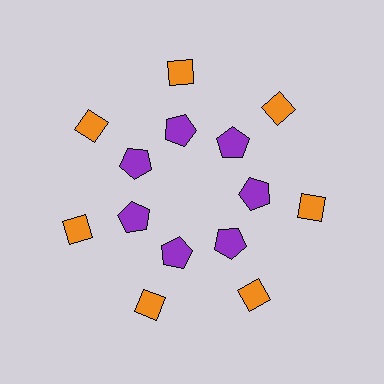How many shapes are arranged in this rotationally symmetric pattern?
There are 14 shapes, arranged in 7 groups of 2.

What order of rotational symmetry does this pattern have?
This pattern has 7-fold rotational symmetry.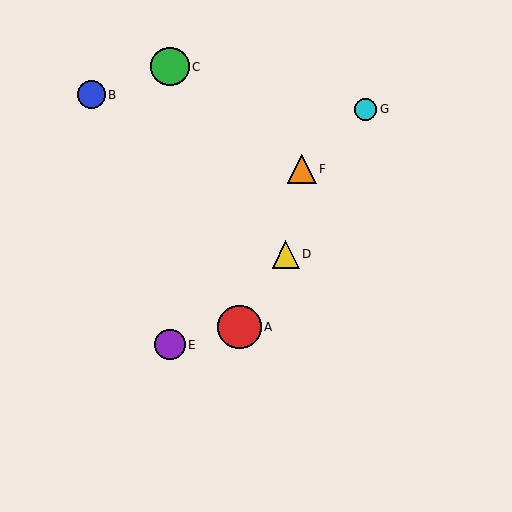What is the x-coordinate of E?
Object E is at x≈170.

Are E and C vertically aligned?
Yes, both are at x≈170.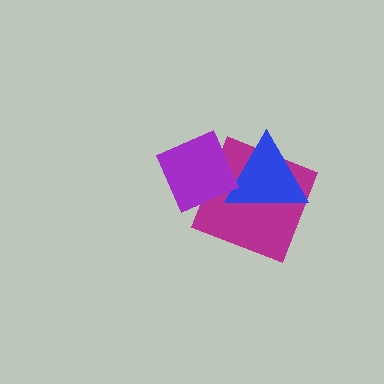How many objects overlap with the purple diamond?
2 objects overlap with the purple diamond.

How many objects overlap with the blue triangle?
2 objects overlap with the blue triangle.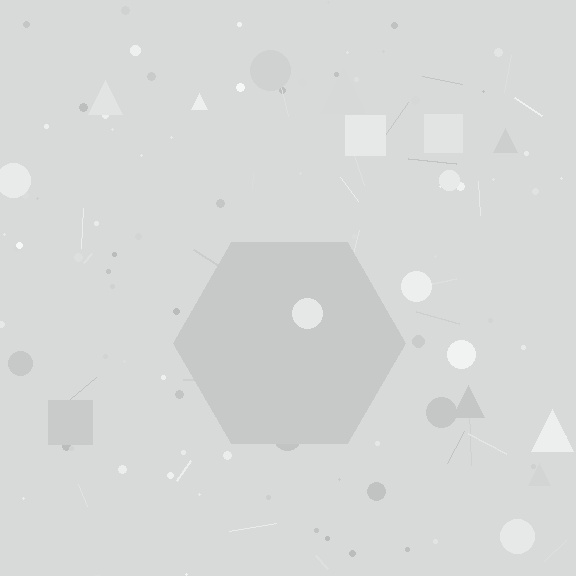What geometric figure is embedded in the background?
A hexagon is embedded in the background.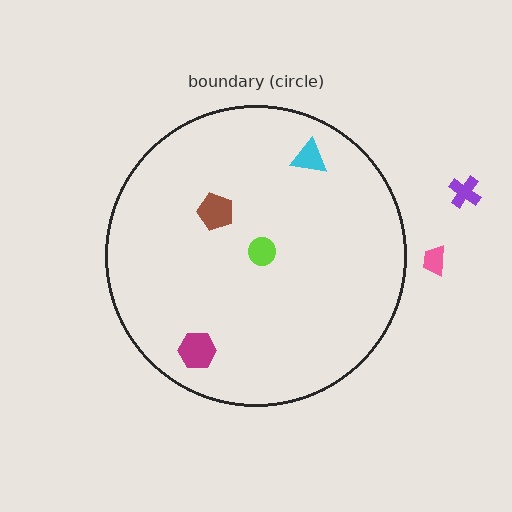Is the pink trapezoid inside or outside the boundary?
Outside.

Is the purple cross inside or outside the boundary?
Outside.